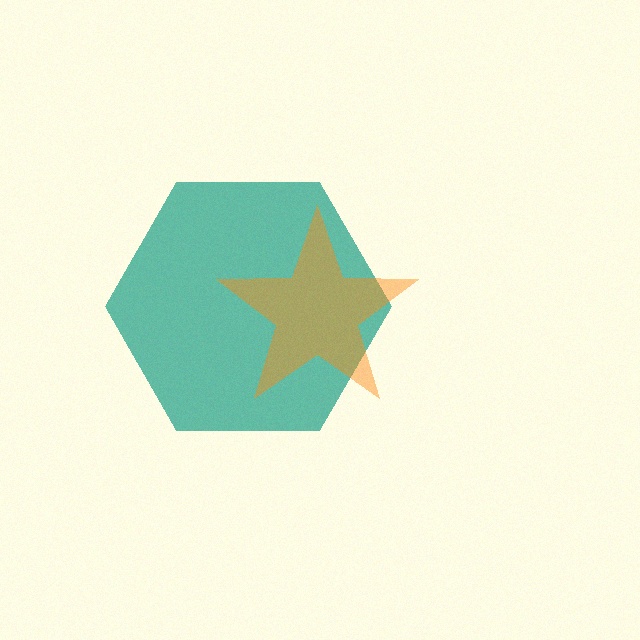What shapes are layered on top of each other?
The layered shapes are: a teal hexagon, an orange star.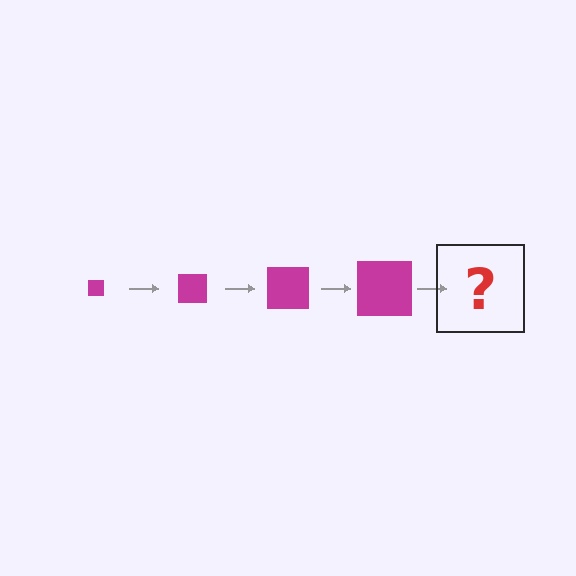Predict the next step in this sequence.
The next step is a magenta square, larger than the previous one.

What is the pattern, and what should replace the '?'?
The pattern is that the square gets progressively larger each step. The '?' should be a magenta square, larger than the previous one.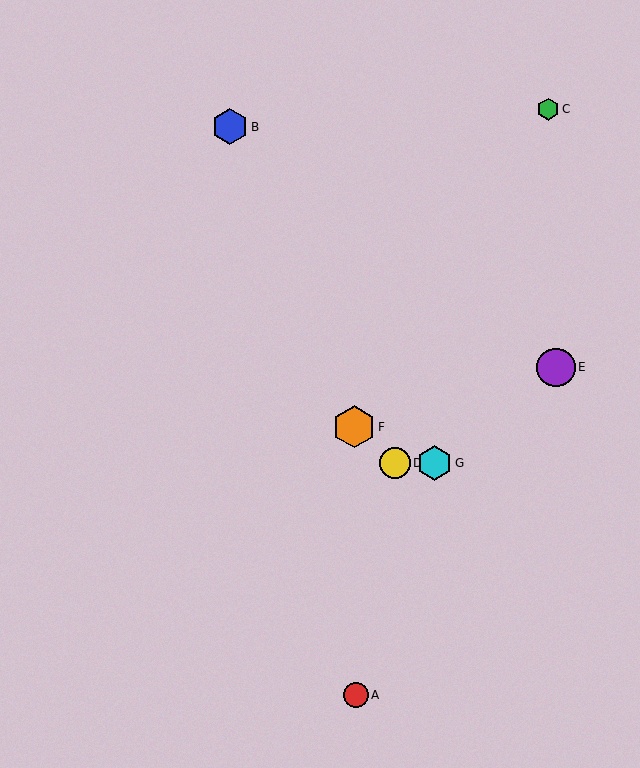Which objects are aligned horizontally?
Objects D, G are aligned horizontally.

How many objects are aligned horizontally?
2 objects (D, G) are aligned horizontally.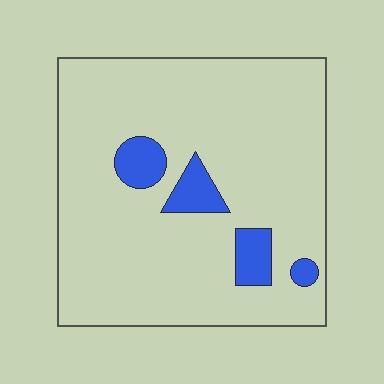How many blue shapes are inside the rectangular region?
4.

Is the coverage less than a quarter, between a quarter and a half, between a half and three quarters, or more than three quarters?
Less than a quarter.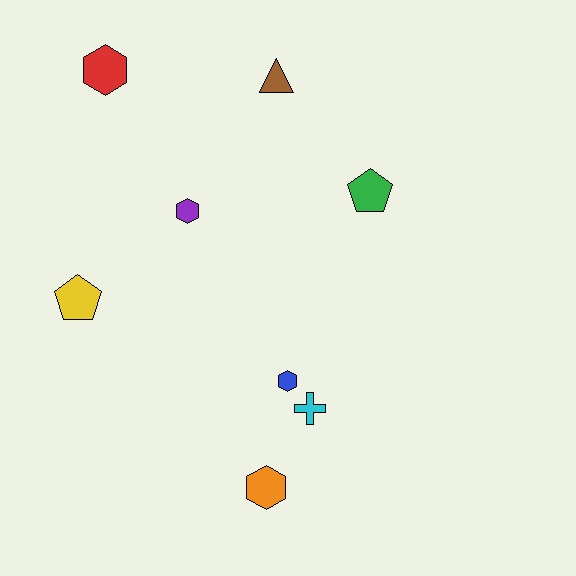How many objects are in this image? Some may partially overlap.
There are 8 objects.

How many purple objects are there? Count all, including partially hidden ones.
There is 1 purple object.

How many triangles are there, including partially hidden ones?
There is 1 triangle.